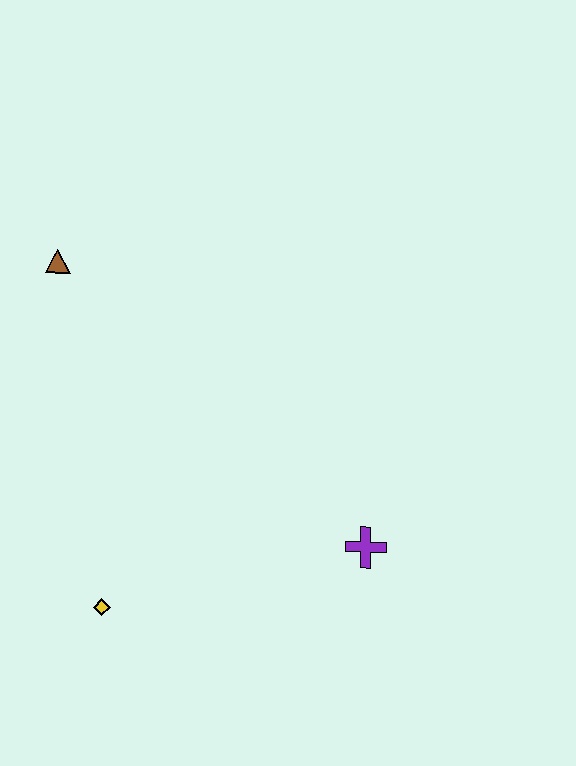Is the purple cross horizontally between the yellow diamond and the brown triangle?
No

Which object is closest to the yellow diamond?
The purple cross is closest to the yellow diamond.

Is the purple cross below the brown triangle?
Yes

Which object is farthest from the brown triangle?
The purple cross is farthest from the brown triangle.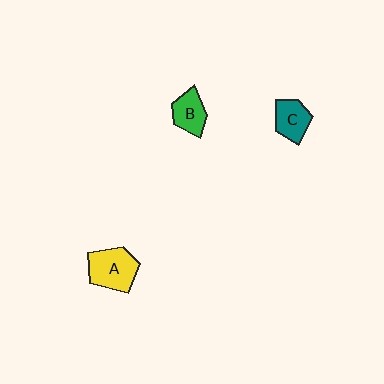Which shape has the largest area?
Shape A (yellow).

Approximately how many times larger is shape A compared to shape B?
Approximately 1.5 times.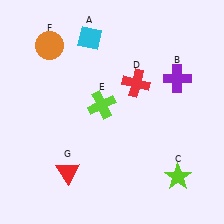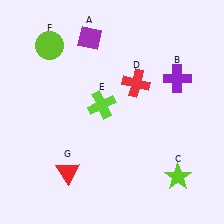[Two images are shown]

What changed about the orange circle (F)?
In Image 1, F is orange. In Image 2, it changed to lime.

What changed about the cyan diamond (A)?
In Image 1, A is cyan. In Image 2, it changed to purple.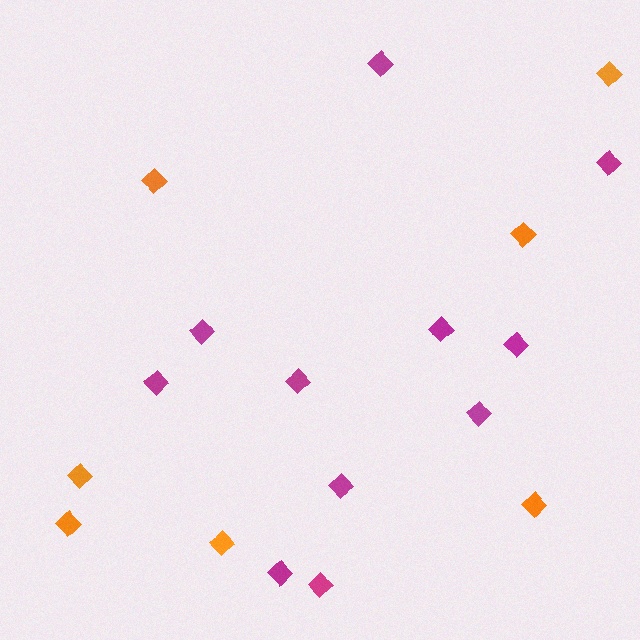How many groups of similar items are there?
There are 2 groups: one group of magenta diamonds (11) and one group of orange diamonds (7).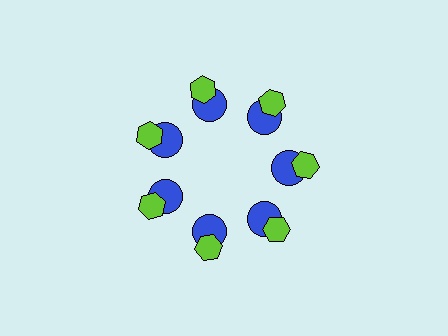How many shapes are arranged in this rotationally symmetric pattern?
There are 14 shapes, arranged in 7 groups of 2.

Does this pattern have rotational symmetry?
Yes, this pattern has 7-fold rotational symmetry. It looks the same after rotating 51 degrees around the center.